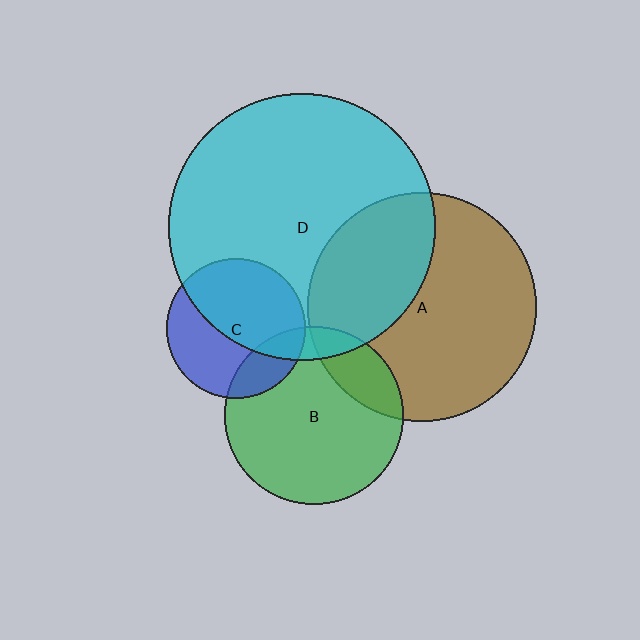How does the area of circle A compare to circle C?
Approximately 2.7 times.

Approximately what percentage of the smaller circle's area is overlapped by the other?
Approximately 20%.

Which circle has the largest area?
Circle D (cyan).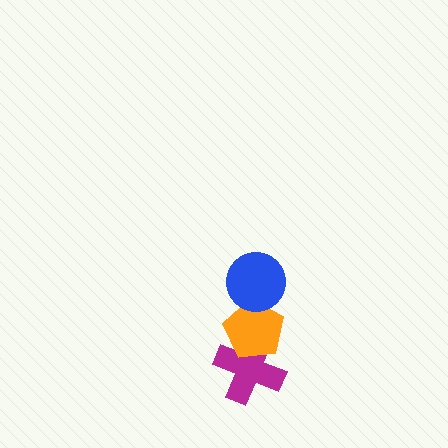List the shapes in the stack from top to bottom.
From top to bottom: the blue circle, the orange pentagon, the magenta cross.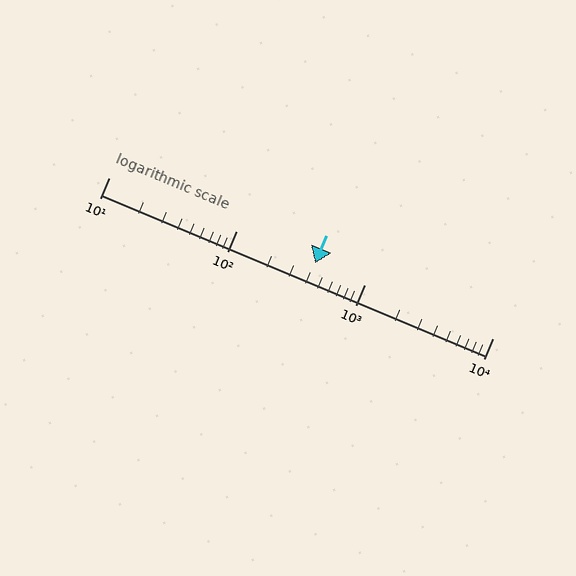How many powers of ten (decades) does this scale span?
The scale spans 3 decades, from 10 to 10000.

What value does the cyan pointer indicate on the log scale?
The pointer indicates approximately 410.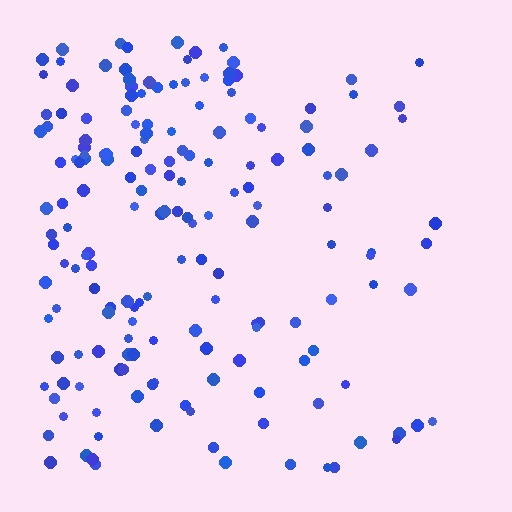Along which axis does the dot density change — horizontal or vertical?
Horizontal.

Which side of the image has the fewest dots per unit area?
The right.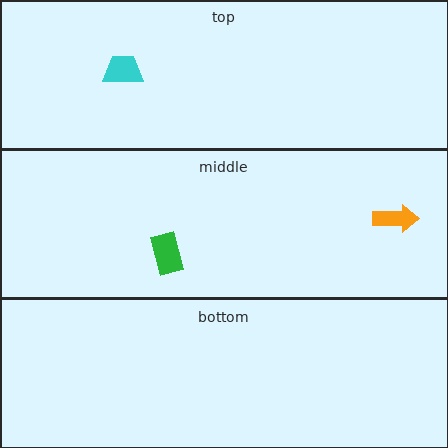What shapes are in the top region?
The cyan trapezoid.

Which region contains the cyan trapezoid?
The top region.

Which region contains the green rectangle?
The middle region.